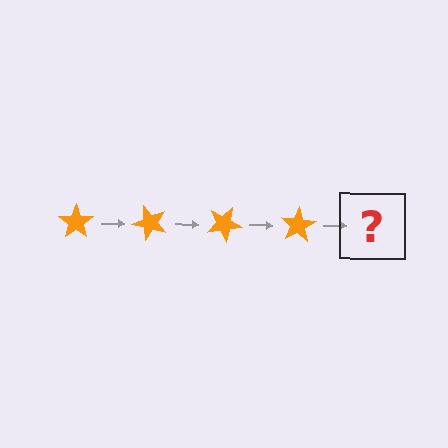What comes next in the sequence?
The next element should be an orange star rotated 200 degrees.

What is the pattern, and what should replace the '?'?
The pattern is that the star rotates 50 degrees each step. The '?' should be an orange star rotated 200 degrees.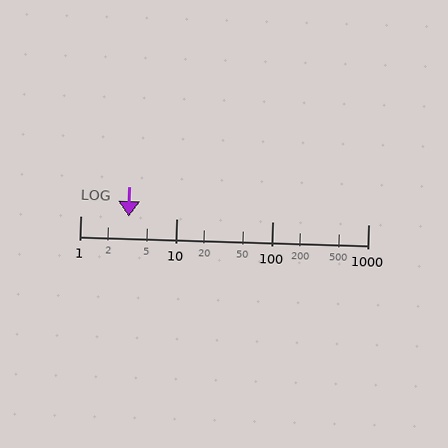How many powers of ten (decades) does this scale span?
The scale spans 3 decades, from 1 to 1000.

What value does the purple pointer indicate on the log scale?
The pointer indicates approximately 3.2.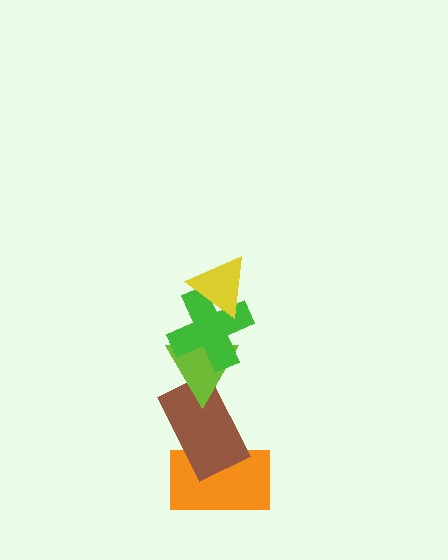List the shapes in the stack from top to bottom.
From top to bottom: the yellow triangle, the green cross, the lime triangle, the brown rectangle, the orange rectangle.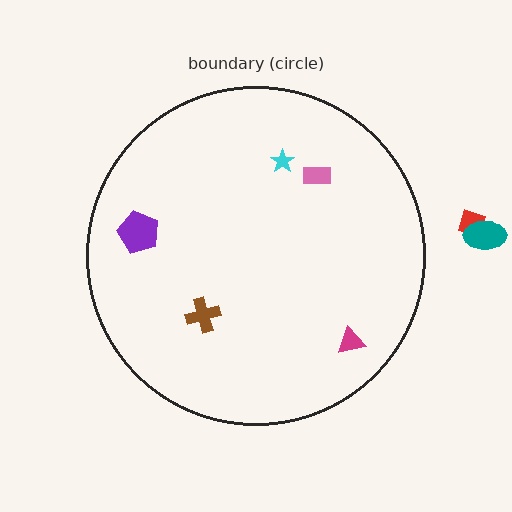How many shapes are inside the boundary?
5 inside, 2 outside.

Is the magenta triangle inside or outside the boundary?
Inside.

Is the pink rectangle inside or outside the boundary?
Inside.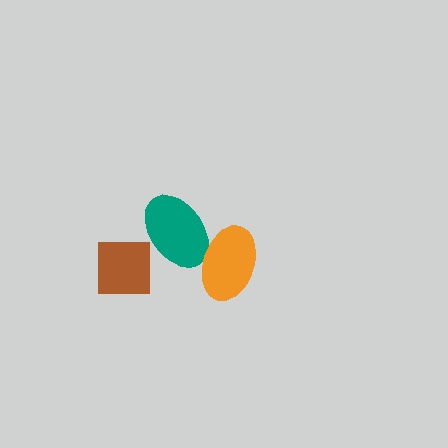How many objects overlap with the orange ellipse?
1 object overlaps with the orange ellipse.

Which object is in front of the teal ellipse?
The orange ellipse is in front of the teal ellipse.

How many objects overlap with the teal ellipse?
1 object overlaps with the teal ellipse.